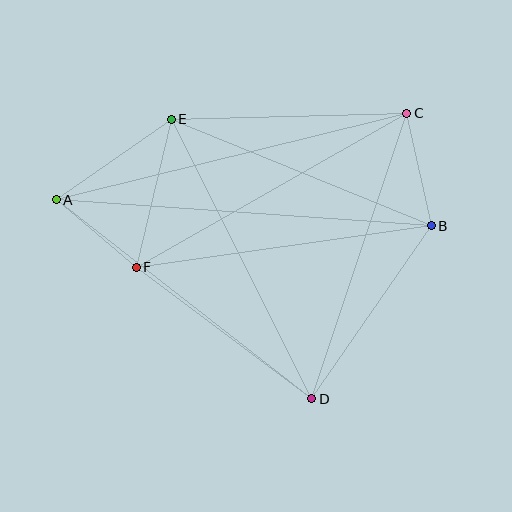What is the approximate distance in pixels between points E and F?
The distance between E and F is approximately 152 pixels.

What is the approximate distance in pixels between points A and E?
The distance between A and E is approximately 141 pixels.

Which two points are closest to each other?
Points A and F are closest to each other.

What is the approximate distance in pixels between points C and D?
The distance between C and D is approximately 301 pixels.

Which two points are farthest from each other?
Points A and B are farthest from each other.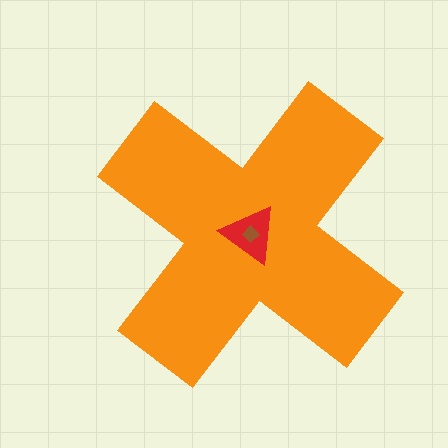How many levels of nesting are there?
3.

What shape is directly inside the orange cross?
The red triangle.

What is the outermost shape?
The orange cross.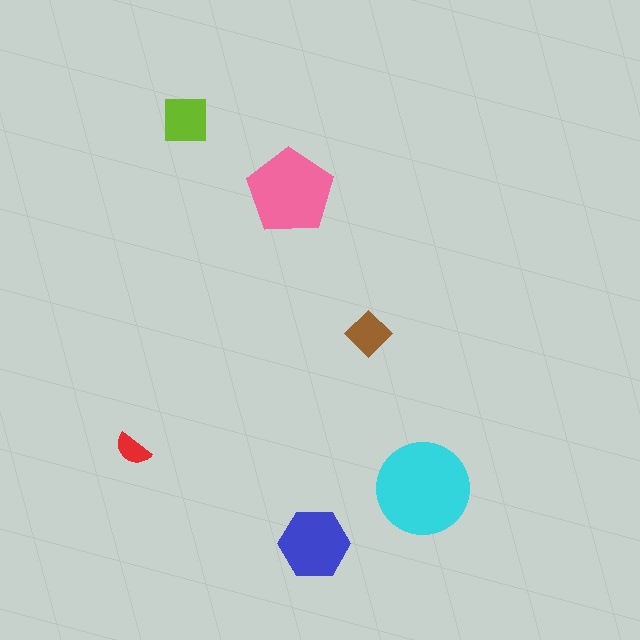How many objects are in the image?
There are 6 objects in the image.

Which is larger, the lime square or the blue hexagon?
The blue hexagon.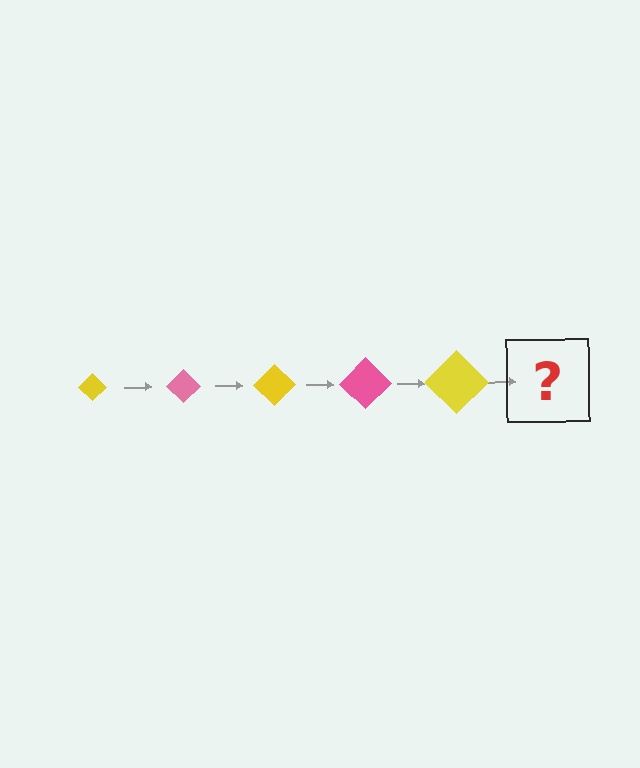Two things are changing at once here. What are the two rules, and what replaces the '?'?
The two rules are that the diamond grows larger each step and the color cycles through yellow and pink. The '?' should be a pink diamond, larger than the previous one.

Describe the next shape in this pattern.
It should be a pink diamond, larger than the previous one.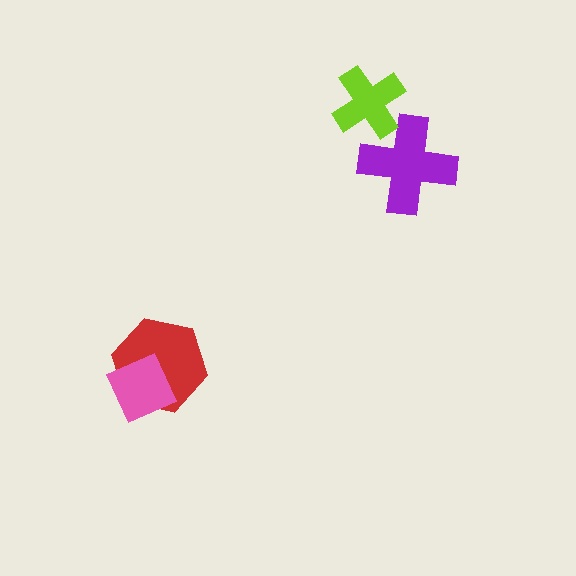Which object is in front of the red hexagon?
The pink diamond is in front of the red hexagon.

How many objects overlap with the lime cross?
1 object overlaps with the lime cross.